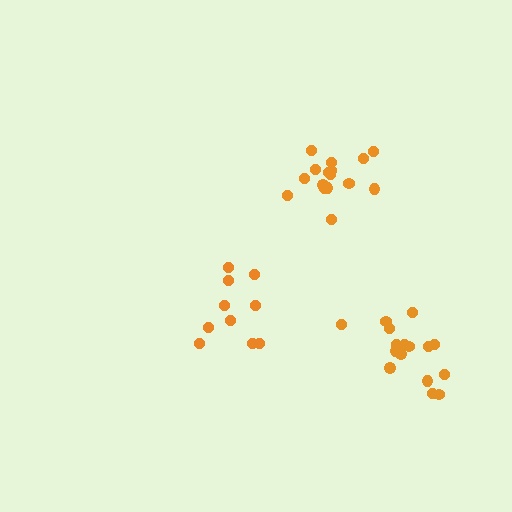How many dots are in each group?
Group 1: 10 dots, Group 2: 16 dots, Group 3: 16 dots (42 total).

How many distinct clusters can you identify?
There are 3 distinct clusters.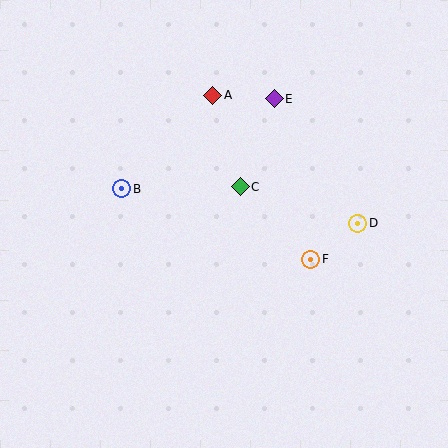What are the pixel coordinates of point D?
Point D is at (358, 223).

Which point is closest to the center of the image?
Point C at (240, 187) is closest to the center.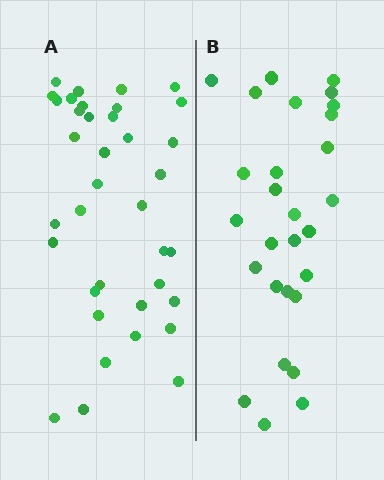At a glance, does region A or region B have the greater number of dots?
Region A (the left region) has more dots.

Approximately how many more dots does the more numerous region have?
Region A has roughly 8 or so more dots than region B.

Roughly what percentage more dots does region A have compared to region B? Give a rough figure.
About 30% more.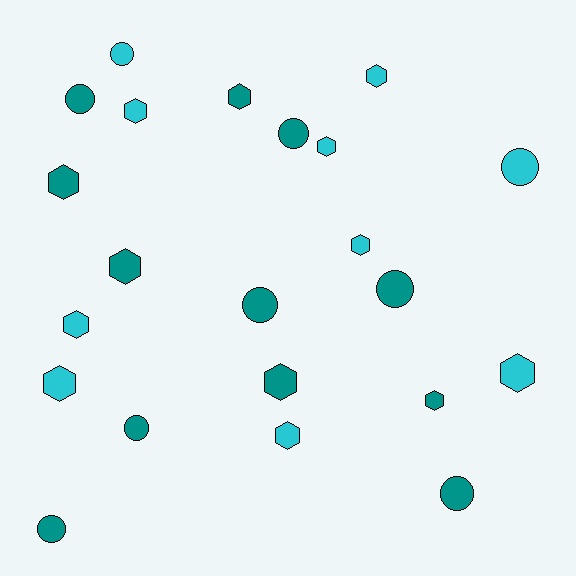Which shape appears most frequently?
Hexagon, with 13 objects.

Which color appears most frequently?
Teal, with 12 objects.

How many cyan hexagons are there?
There are 8 cyan hexagons.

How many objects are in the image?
There are 22 objects.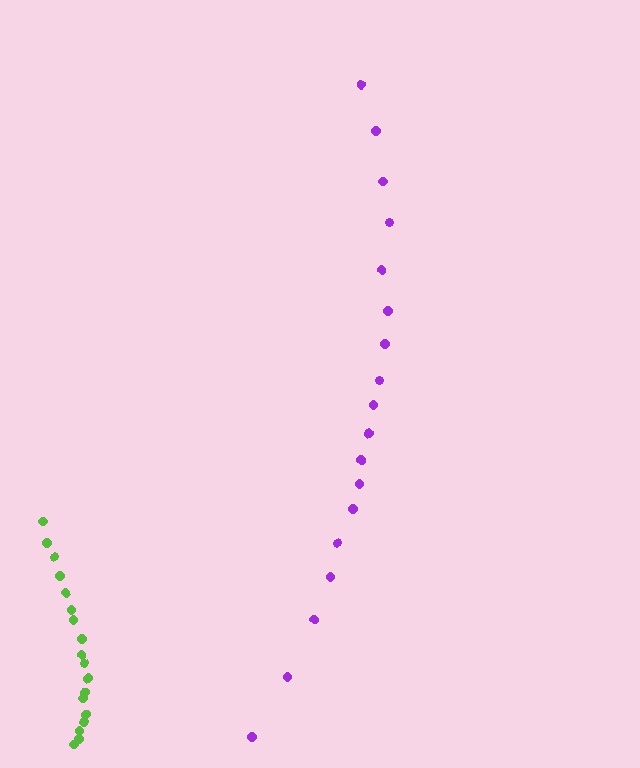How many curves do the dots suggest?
There are 2 distinct paths.